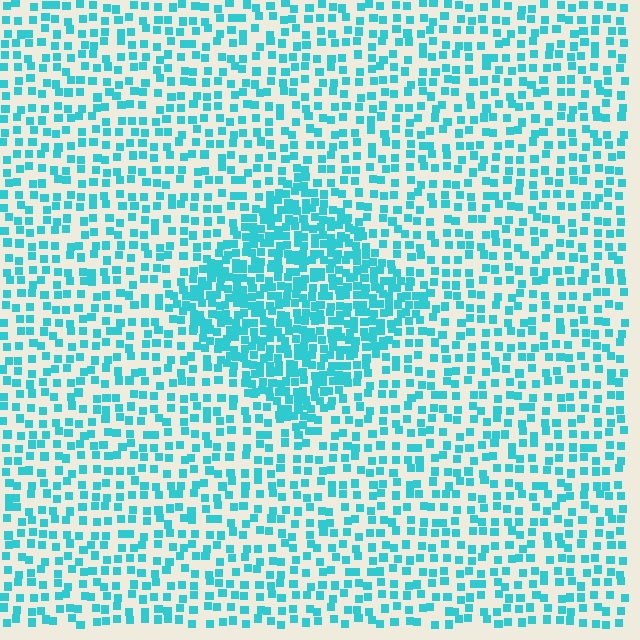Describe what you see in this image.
The image contains small cyan elements arranged at two different densities. A diamond-shaped region is visible where the elements are more densely packed than the surrounding area.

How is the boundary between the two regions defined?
The boundary is defined by a change in element density (approximately 2.1x ratio). All elements are the same color, size, and shape.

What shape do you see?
I see a diamond.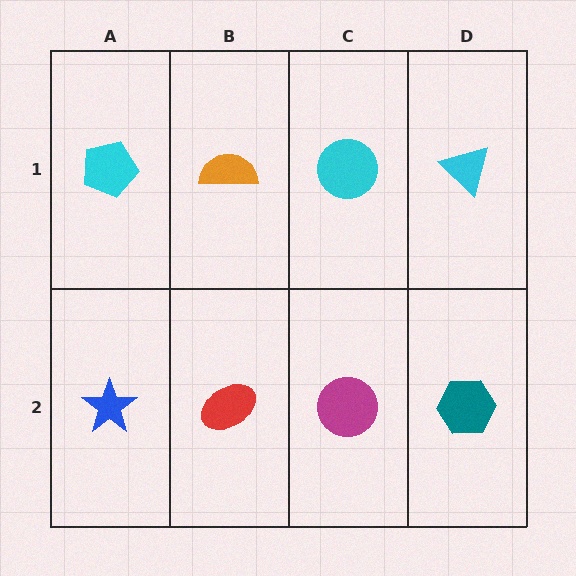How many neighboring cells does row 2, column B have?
3.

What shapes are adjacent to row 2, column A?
A cyan pentagon (row 1, column A), a red ellipse (row 2, column B).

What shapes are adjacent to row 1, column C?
A magenta circle (row 2, column C), an orange semicircle (row 1, column B), a cyan triangle (row 1, column D).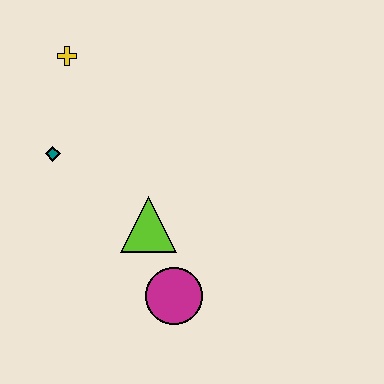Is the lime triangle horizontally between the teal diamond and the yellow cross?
No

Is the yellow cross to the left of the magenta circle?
Yes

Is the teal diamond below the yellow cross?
Yes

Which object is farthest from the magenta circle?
The yellow cross is farthest from the magenta circle.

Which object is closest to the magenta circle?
The lime triangle is closest to the magenta circle.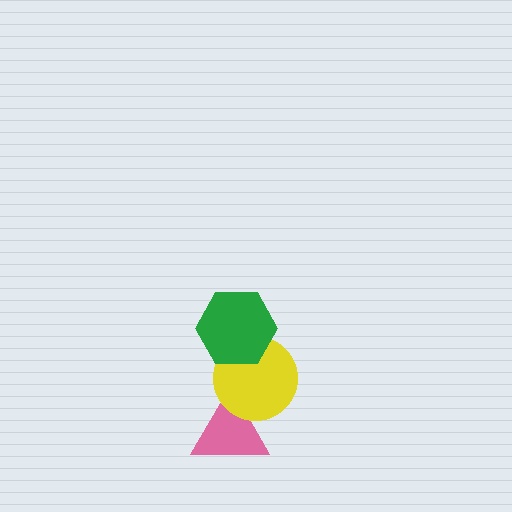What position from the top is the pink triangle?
The pink triangle is 3rd from the top.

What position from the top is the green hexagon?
The green hexagon is 1st from the top.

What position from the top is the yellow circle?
The yellow circle is 2nd from the top.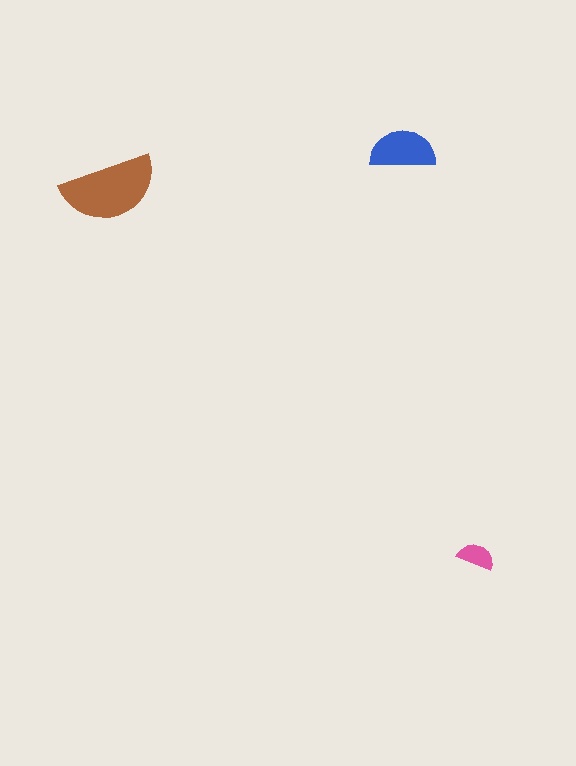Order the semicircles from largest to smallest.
the brown one, the blue one, the pink one.